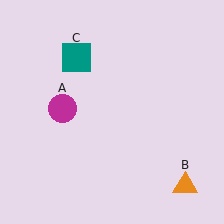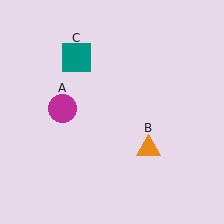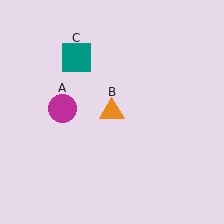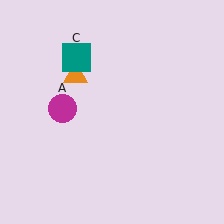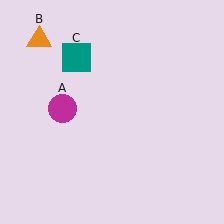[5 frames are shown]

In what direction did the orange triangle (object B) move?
The orange triangle (object B) moved up and to the left.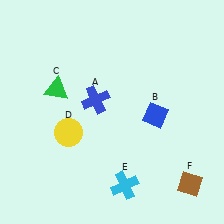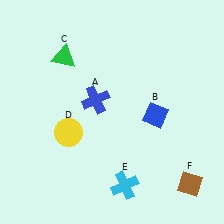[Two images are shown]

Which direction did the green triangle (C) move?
The green triangle (C) moved up.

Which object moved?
The green triangle (C) moved up.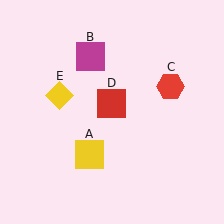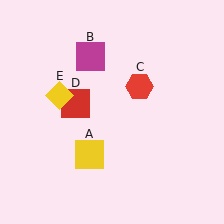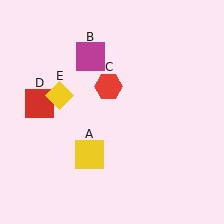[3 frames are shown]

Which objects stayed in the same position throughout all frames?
Yellow square (object A) and magenta square (object B) and yellow diamond (object E) remained stationary.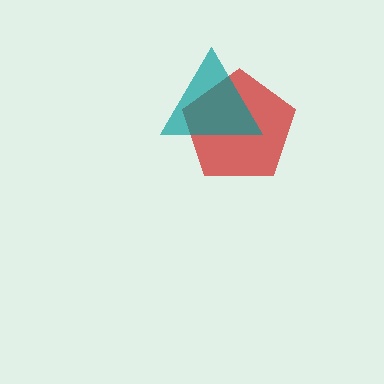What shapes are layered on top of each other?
The layered shapes are: a red pentagon, a teal triangle.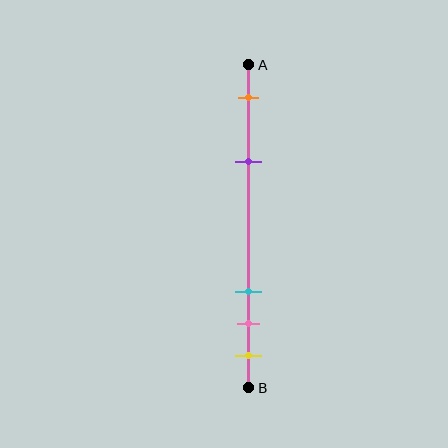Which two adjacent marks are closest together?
The pink and yellow marks are the closest adjacent pair.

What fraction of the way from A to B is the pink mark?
The pink mark is approximately 80% (0.8) of the way from A to B.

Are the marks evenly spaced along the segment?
No, the marks are not evenly spaced.